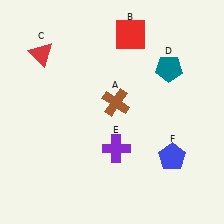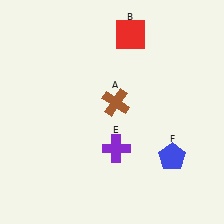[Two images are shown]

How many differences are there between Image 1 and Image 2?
There are 2 differences between the two images.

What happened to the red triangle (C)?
The red triangle (C) was removed in Image 2. It was in the top-left area of Image 1.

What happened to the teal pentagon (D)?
The teal pentagon (D) was removed in Image 2. It was in the top-right area of Image 1.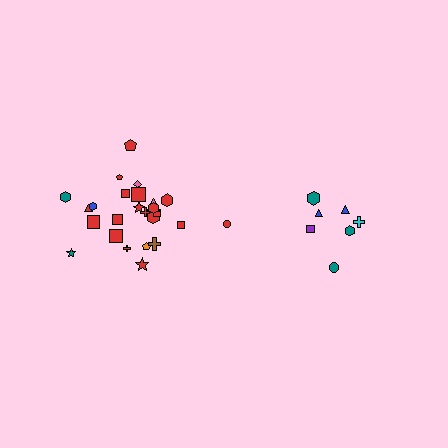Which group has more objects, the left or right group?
The left group.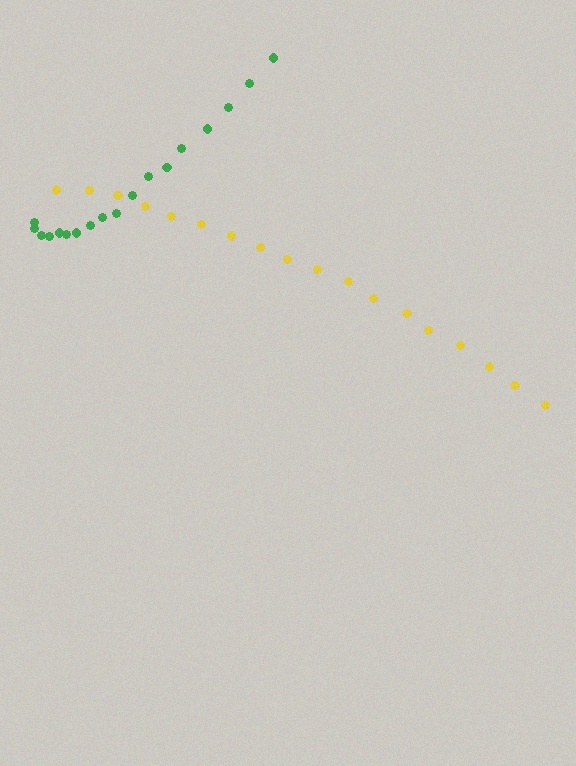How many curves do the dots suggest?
There are 2 distinct paths.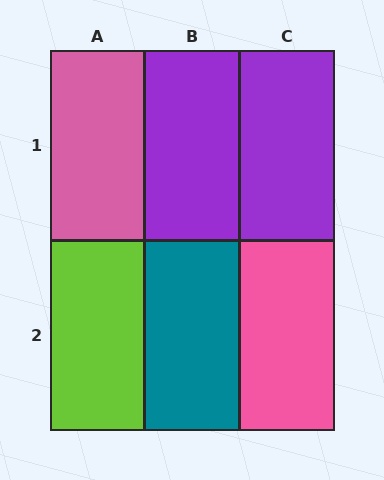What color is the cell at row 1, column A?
Pink.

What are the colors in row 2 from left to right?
Lime, teal, pink.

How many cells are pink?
2 cells are pink.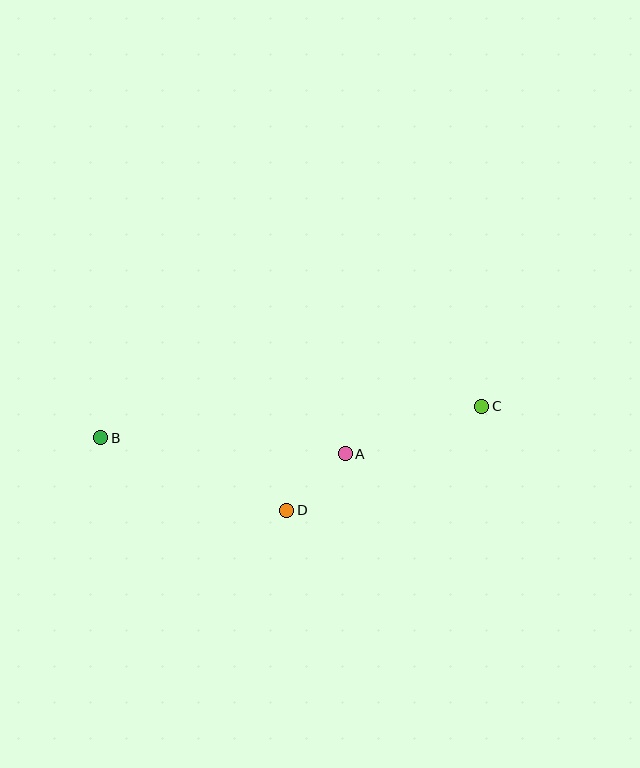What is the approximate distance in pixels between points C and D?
The distance between C and D is approximately 221 pixels.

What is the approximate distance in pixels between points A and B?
The distance between A and B is approximately 245 pixels.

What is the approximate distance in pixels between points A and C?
The distance between A and C is approximately 145 pixels.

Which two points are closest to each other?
Points A and D are closest to each other.